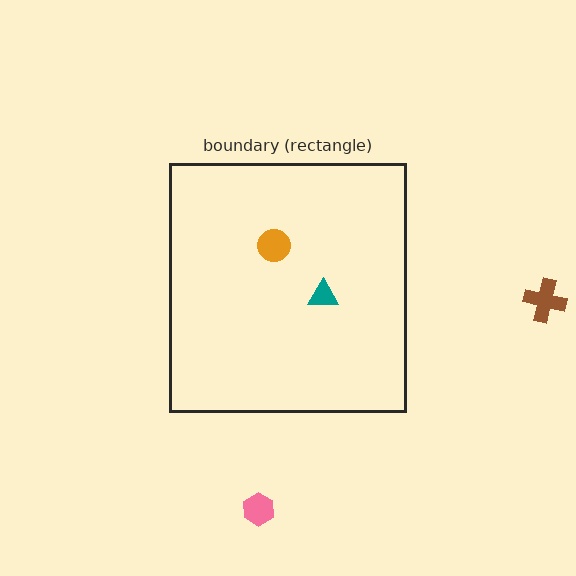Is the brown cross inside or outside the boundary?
Outside.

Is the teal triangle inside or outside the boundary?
Inside.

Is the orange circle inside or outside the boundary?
Inside.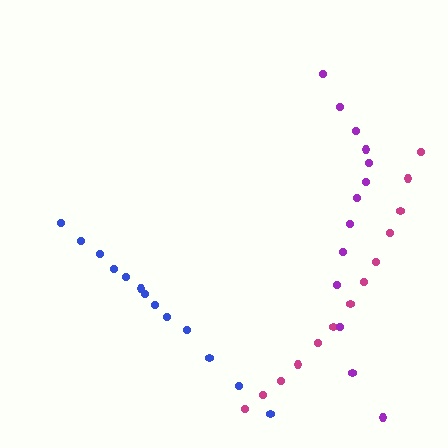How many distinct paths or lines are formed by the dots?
There are 3 distinct paths.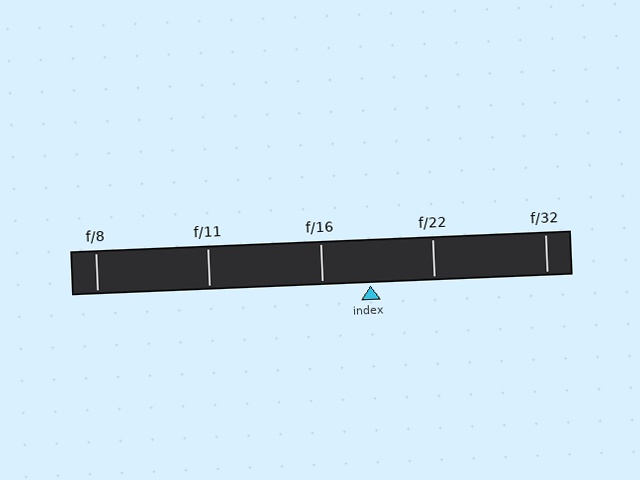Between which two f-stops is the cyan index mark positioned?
The index mark is between f/16 and f/22.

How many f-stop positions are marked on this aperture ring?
There are 5 f-stop positions marked.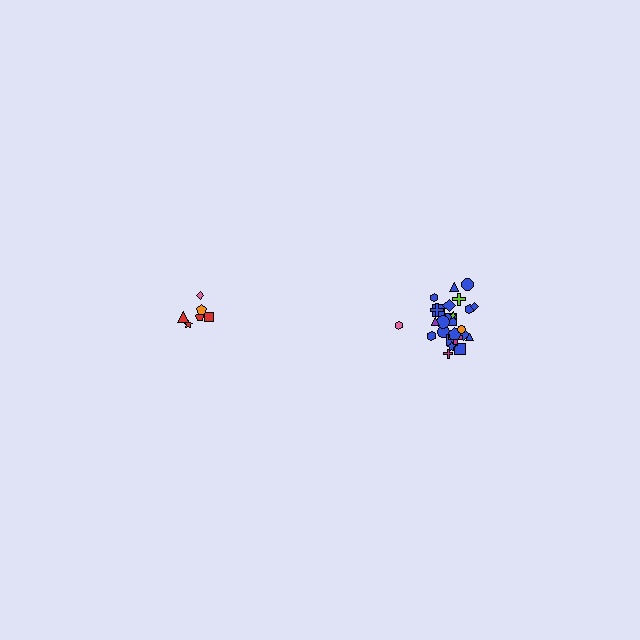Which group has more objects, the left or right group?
The right group.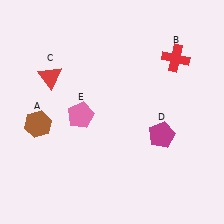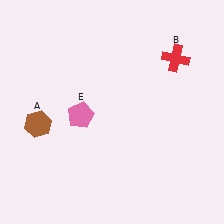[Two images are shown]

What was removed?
The magenta pentagon (D), the red triangle (C) were removed in Image 2.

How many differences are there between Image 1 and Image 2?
There are 2 differences between the two images.